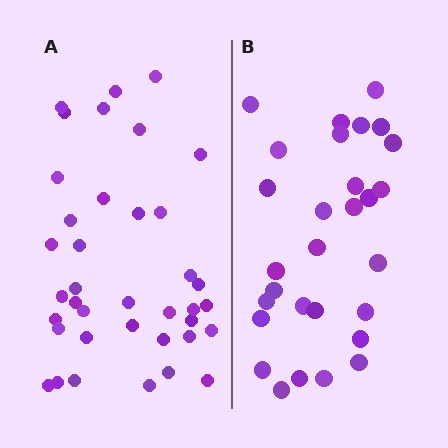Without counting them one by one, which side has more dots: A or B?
Region A (the left region) has more dots.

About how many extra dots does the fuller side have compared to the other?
Region A has roughly 8 or so more dots than region B.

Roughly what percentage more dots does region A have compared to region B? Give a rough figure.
About 30% more.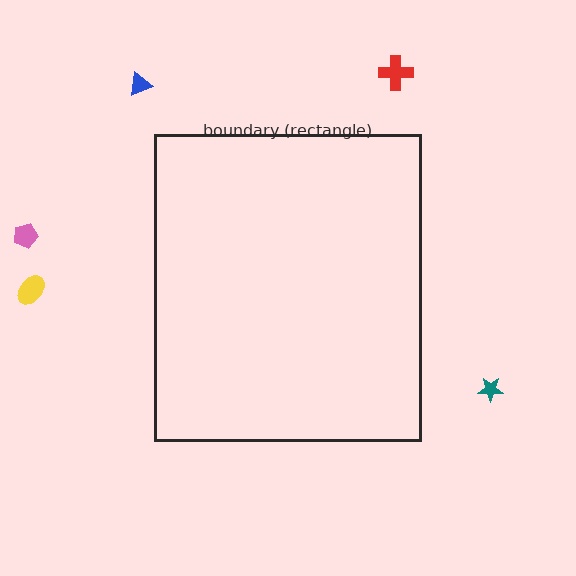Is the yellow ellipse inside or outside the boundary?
Outside.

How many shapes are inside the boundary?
0 inside, 5 outside.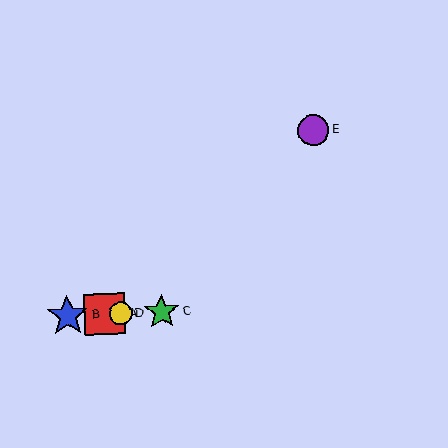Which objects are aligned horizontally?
Objects A, B, C, D are aligned horizontally.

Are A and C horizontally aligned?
Yes, both are at y≈314.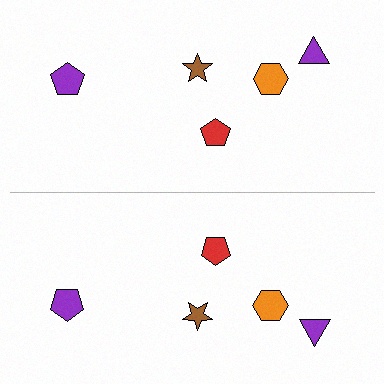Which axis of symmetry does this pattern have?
The pattern has a horizontal axis of symmetry running through the center of the image.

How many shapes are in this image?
There are 10 shapes in this image.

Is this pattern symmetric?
Yes, this pattern has bilateral (reflection) symmetry.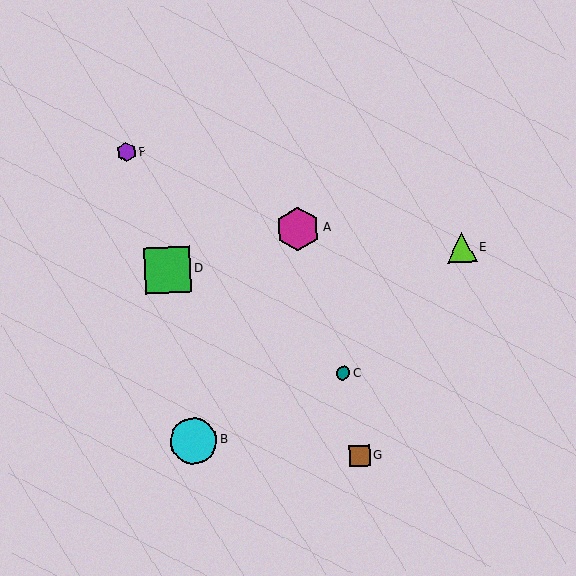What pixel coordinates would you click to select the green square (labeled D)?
Click at (168, 270) to select the green square D.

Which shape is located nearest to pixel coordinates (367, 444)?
The brown square (labeled G) at (360, 456) is nearest to that location.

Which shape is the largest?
The cyan circle (labeled B) is the largest.